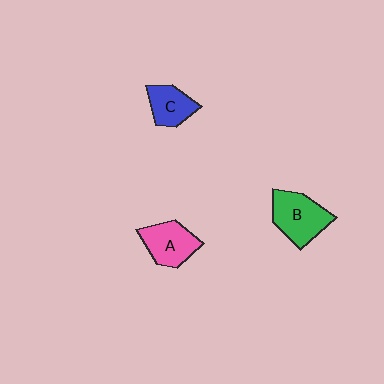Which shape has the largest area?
Shape B (green).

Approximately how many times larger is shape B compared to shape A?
Approximately 1.2 times.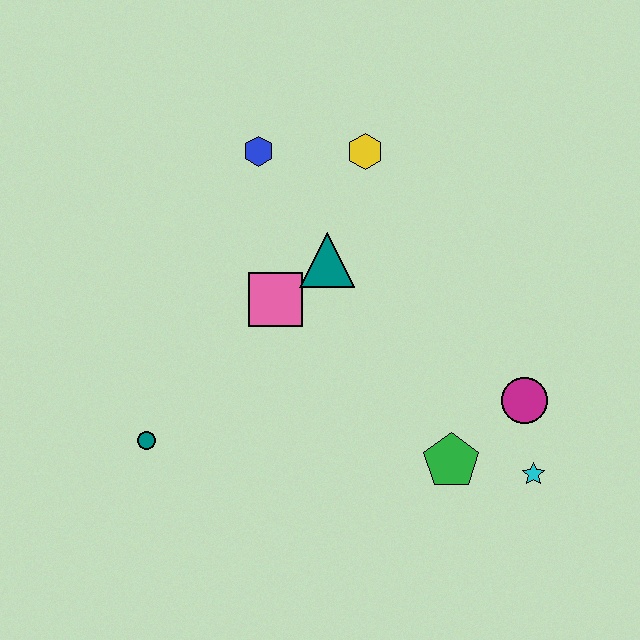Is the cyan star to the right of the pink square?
Yes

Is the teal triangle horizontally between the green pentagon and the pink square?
Yes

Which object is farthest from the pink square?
The cyan star is farthest from the pink square.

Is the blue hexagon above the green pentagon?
Yes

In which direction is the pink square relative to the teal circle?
The pink square is above the teal circle.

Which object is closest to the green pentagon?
The cyan star is closest to the green pentagon.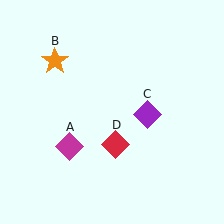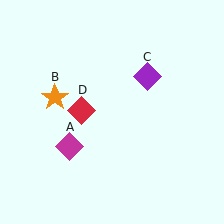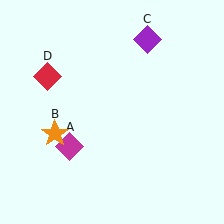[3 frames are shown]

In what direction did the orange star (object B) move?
The orange star (object B) moved down.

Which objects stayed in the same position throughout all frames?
Magenta diamond (object A) remained stationary.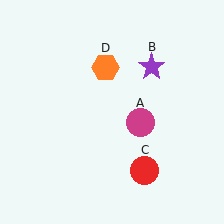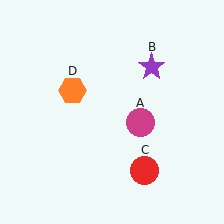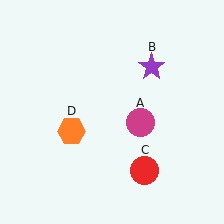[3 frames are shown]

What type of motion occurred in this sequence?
The orange hexagon (object D) rotated counterclockwise around the center of the scene.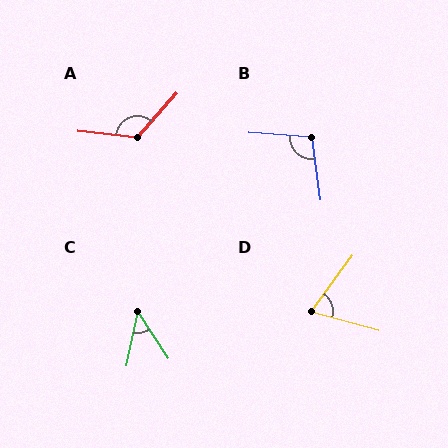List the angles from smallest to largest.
C (45°), D (70°), B (102°), A (125°).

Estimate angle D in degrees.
Approximately 70 degrees.